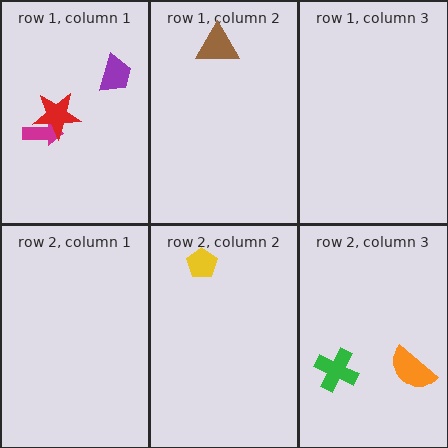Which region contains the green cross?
The row 2, column 3 region.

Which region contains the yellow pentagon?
The row 2, column 2 region.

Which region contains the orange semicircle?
The row 2, column 3 region.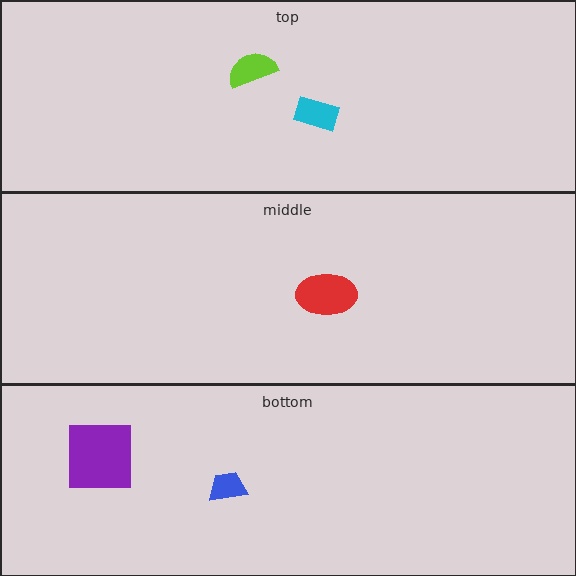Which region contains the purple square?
The bottom region.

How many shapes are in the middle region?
1.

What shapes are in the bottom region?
The blue trapezoid, the purple square.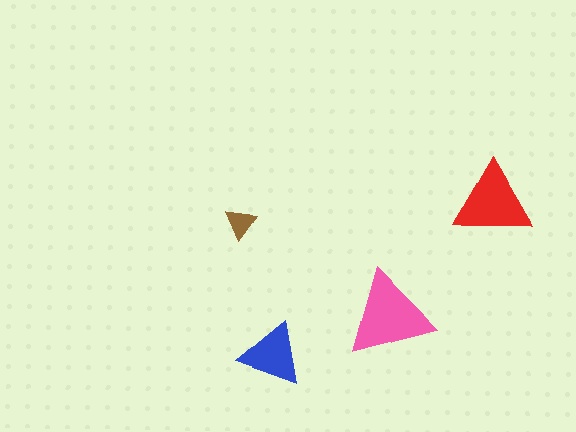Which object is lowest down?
The blue triangle is bottommost.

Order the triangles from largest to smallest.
the pink one, the red one, the blue one, the brown one.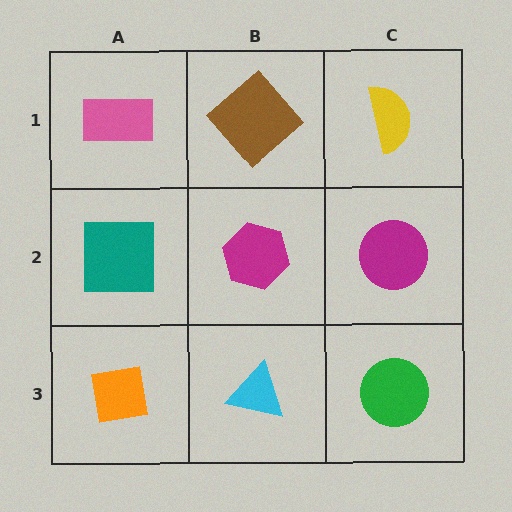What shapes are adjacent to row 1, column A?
A teal square (row 2, column A), a brown diamond (row 1, column B).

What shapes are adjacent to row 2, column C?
A yellow semicircle (row 1, column C), a green circle (row 3, column C), a magenta hexagon (row 2, column B).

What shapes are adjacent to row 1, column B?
A magenta hexagon (row 2, column B), a pink rectangle (row 1, column A), a yellow semicircle (row 1, column C).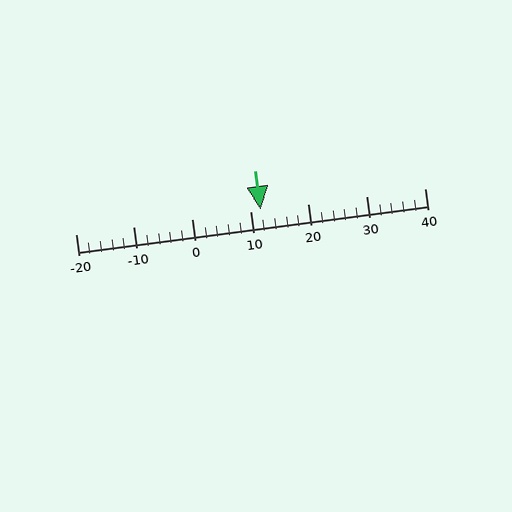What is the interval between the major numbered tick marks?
The major tick marks are spaced 10 units apart.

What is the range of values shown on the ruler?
The ruler shows values from -20 to 40.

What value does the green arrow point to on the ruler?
The green arrow points to approximately 12.